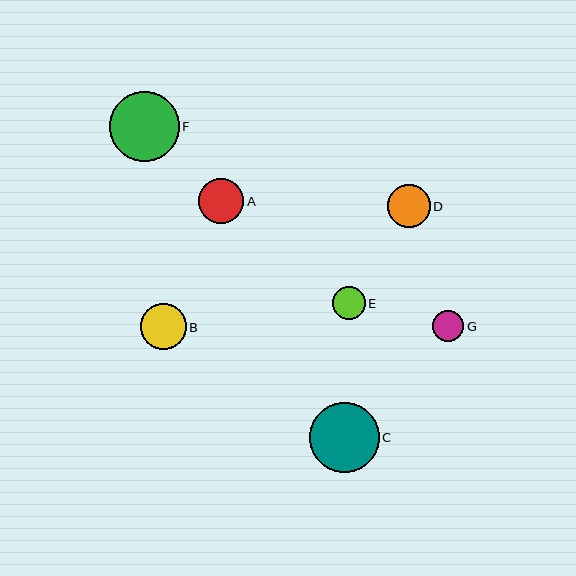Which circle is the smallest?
Circle G is the smallest with a size of approximately 31 pixels.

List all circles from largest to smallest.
From largest to smallest: C, F, B, A, D, E, G.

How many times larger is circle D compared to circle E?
Circle D is approximately 1.3 times the size of circle E.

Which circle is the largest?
Circle C is the largest with a size of approximately 70 pixels.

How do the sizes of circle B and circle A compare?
Circle B and circle A are approximately the same size.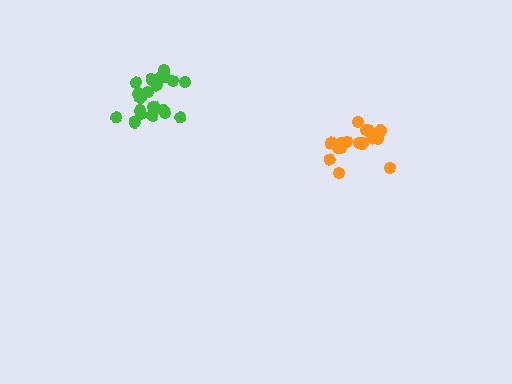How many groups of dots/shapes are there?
There are 2 groups.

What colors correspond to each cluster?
The clusters are colored: green, orange.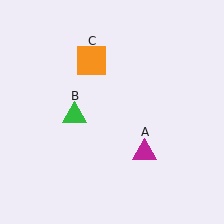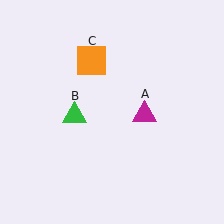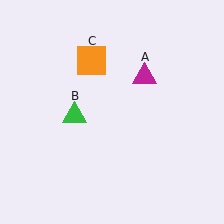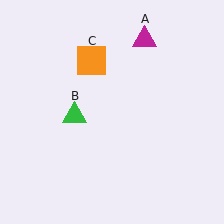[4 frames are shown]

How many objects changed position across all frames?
1 object changed position: magenta triangle (object A).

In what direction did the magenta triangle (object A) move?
The magenta triangle (object A) moved up.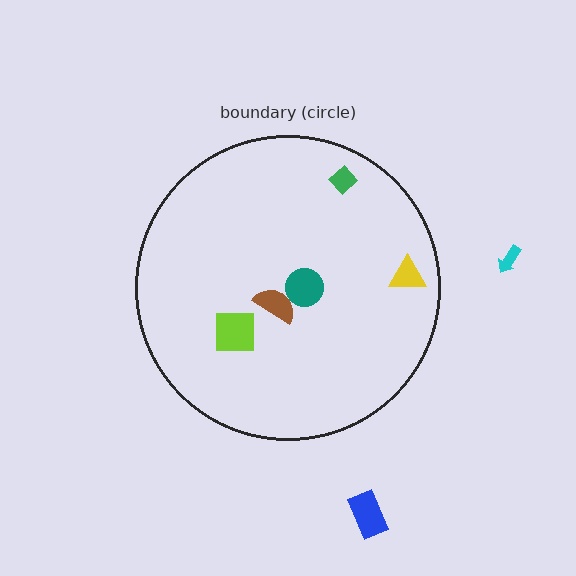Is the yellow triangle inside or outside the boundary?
Inside.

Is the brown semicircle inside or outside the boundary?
Inside.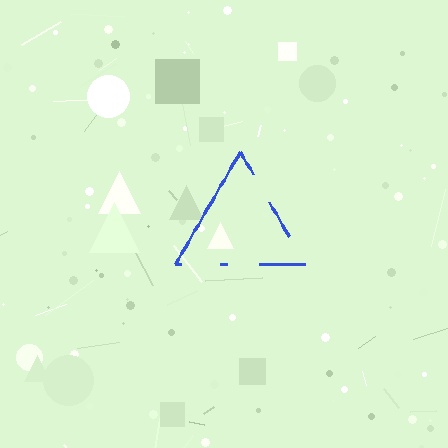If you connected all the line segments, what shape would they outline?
They would outline a triangle.